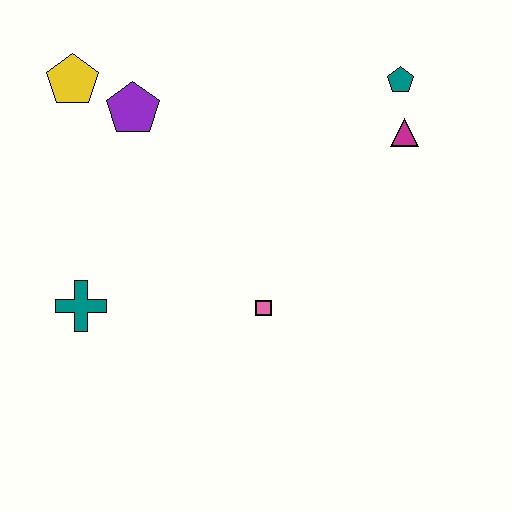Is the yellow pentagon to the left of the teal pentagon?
Yes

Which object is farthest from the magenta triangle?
The teal cross is farthest from the magenta triangle.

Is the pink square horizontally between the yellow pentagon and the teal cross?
No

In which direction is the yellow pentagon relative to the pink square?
The yellow pentagon is above the pink square.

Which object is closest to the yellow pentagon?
The purple pentagon is closest to the yellow pentagon.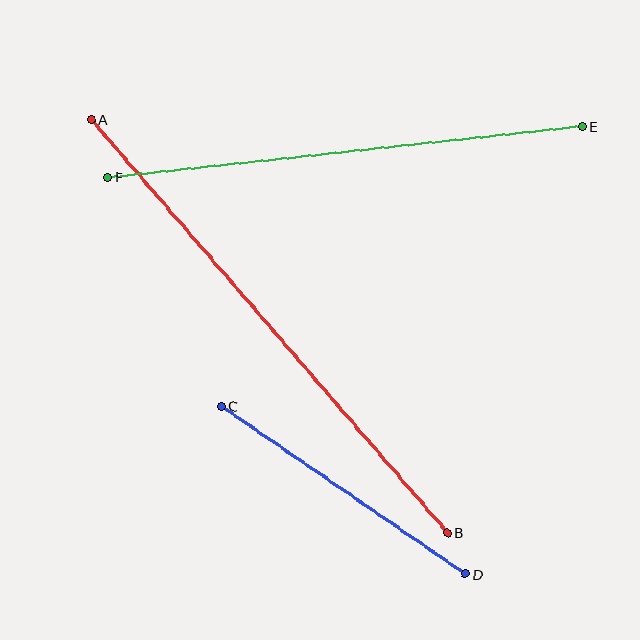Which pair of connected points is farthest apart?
Points A and B are farthest apart.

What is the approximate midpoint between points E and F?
The midpoint is at approximately (345, 152) pixels.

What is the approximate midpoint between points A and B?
The midpoint is at approximately (270, 326) pixels.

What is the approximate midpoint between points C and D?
The midpoint is at approximately (343, 490) pixels.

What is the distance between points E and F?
The distance is approximately 478 pixels.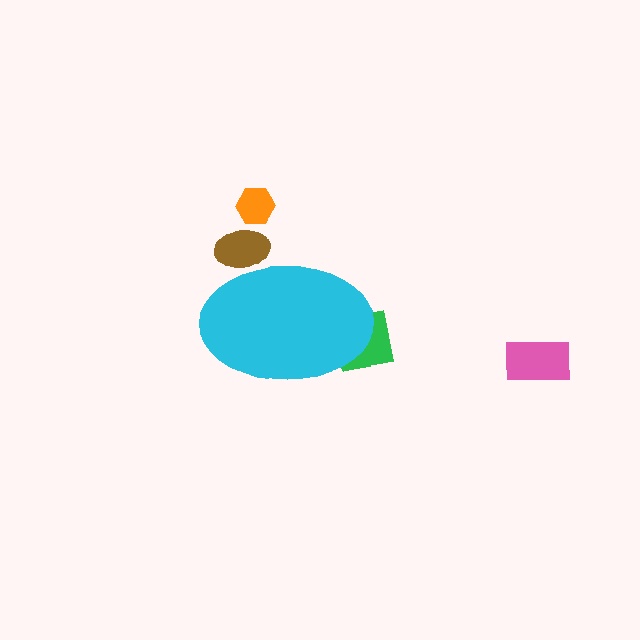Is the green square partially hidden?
Yes, the green square is partially hidden behind the cyan ellipse.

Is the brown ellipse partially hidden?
Yes, the brown ellipse is partially hidden behind the cyan ellipse.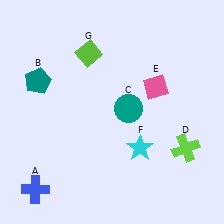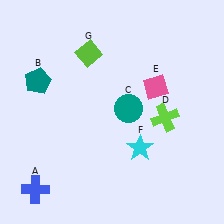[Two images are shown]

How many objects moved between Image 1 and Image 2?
1 object moved between the two images.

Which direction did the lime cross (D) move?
The lime cross (D) moved up.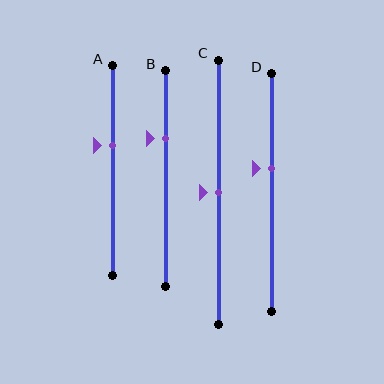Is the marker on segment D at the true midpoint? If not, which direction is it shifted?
No, the marker on segment D is shifted upward by about 10% of the segment length.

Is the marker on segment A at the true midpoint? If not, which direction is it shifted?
No, the marker on segment A is shifted upward by about 12% of the segment length.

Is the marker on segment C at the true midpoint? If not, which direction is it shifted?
Yes, the marker on segment C is at the true midpoint.